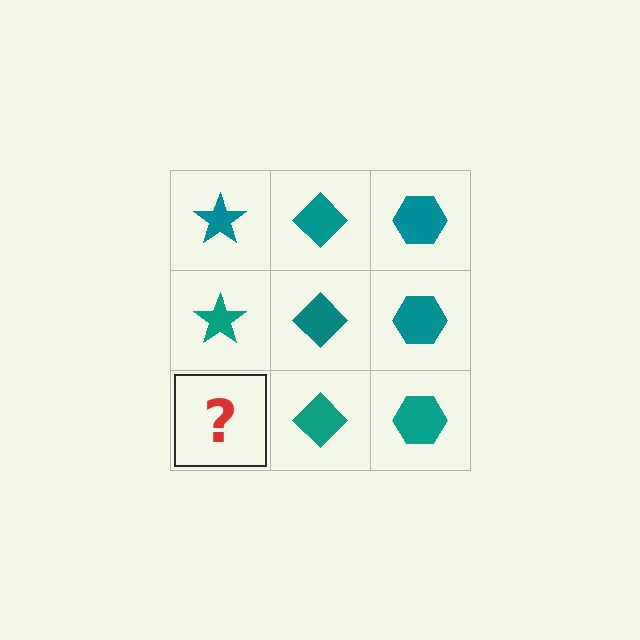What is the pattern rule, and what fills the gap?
The rule is that each column has a consistent shape. The gap should be filled with a teal star.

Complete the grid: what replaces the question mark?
The question mark should be replaced with a teal star.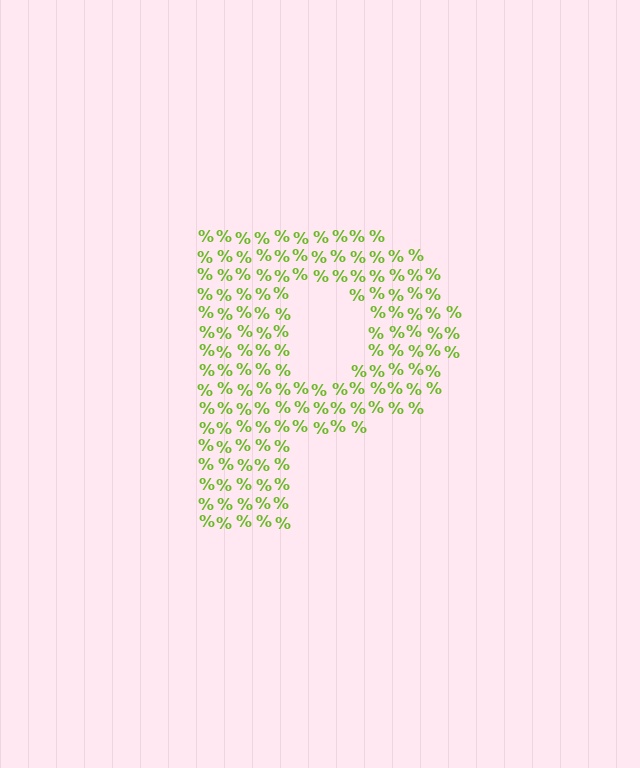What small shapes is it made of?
It is made of small percent signs.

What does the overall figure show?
The overall figure shows the letter P.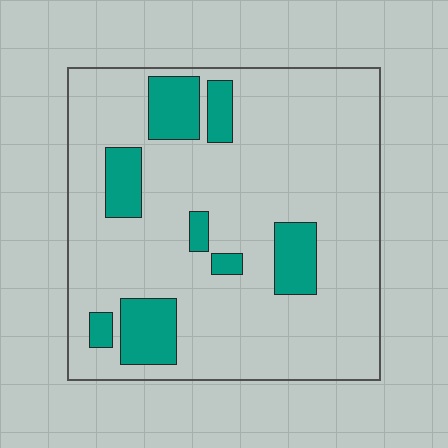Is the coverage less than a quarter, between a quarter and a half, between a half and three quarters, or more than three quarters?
Less than a quarter.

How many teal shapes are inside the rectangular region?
8.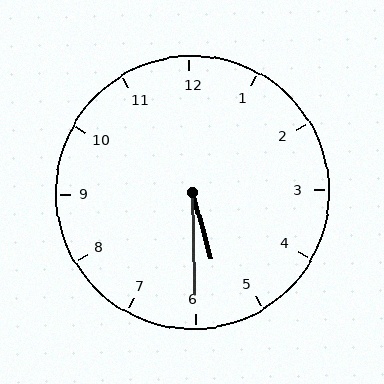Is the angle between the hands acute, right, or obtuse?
It is acute.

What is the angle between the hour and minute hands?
Approximately 15 degrees.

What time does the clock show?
5:30.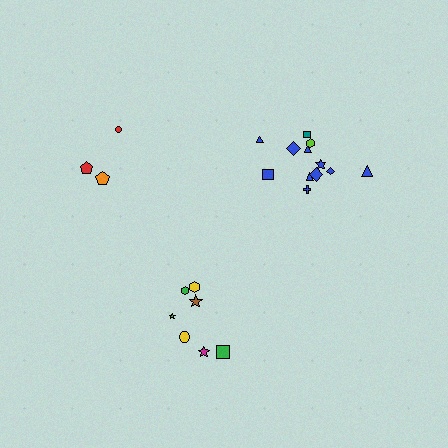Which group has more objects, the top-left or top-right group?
The top-right group.